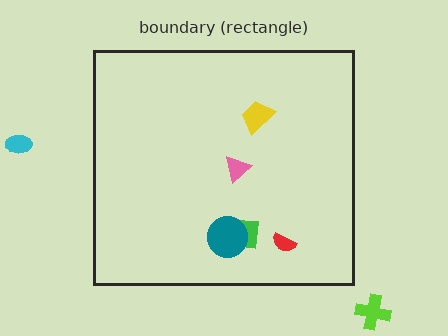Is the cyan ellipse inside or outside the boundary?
Outside.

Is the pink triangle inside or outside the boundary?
Inside.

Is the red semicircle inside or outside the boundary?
Inside.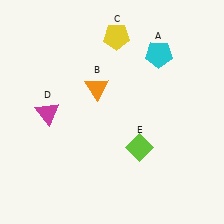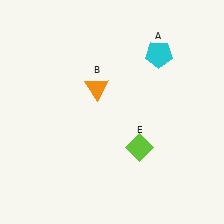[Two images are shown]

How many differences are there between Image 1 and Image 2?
There are 2 differences between the two images.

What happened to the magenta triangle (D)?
The magenta triangle (D) was removed in Image 2. It was in the bottom-left area of Image 1.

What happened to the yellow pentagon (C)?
The yellow pentagon (C) was removed in Image 2. It was in the top-right area of Image 1.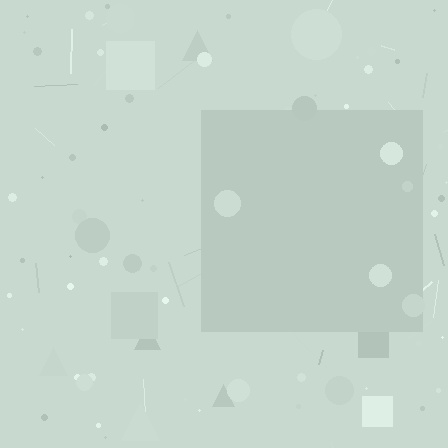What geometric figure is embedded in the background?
A square is embedded in the background.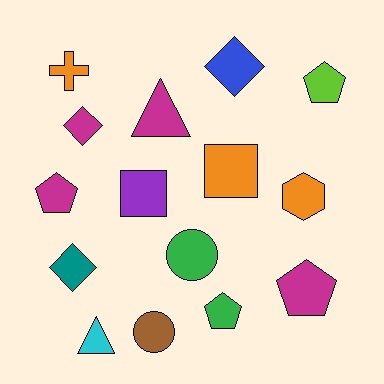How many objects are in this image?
There are 15 objects.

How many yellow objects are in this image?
There are no yellow objects.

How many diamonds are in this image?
There are 3 diamonds.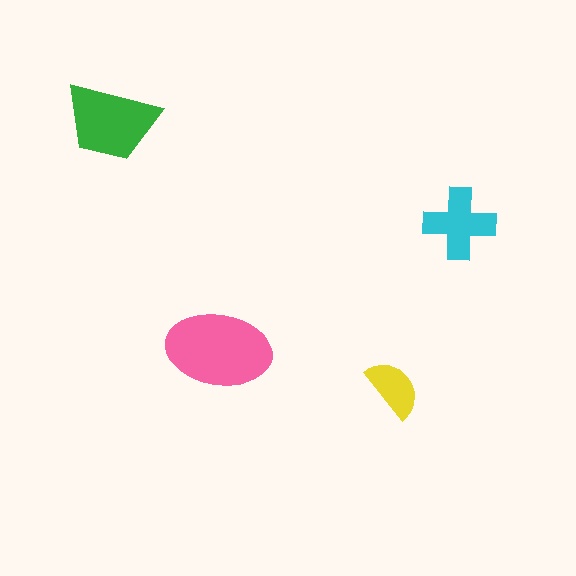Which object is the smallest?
The yellow semicircle.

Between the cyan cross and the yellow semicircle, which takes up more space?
The cyan cross.